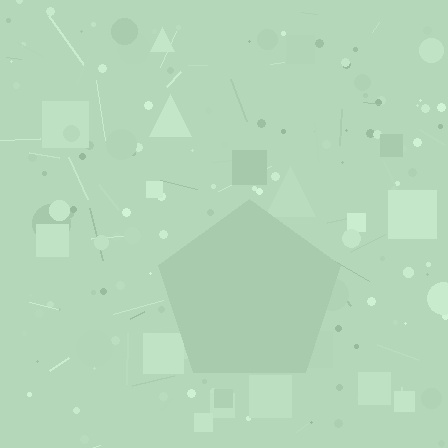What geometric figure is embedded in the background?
A pentagon is embedded in the background.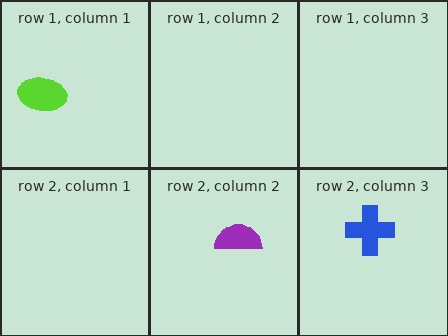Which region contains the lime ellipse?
The row 1, column 1 region.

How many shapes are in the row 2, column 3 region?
1.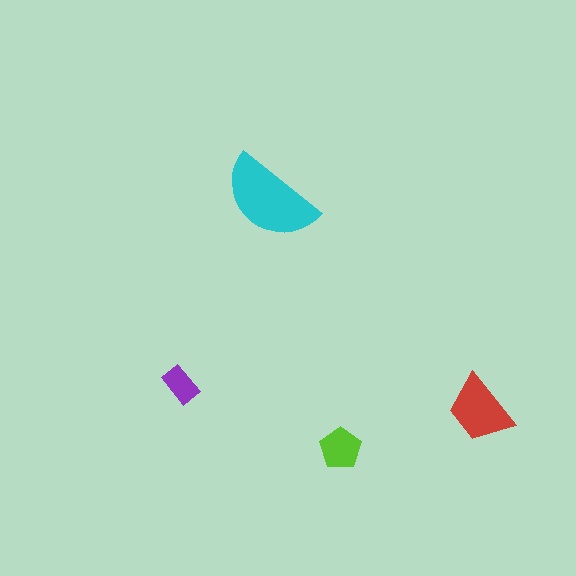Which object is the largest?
The cyan semicircle.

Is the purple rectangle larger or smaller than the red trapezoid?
Smaller.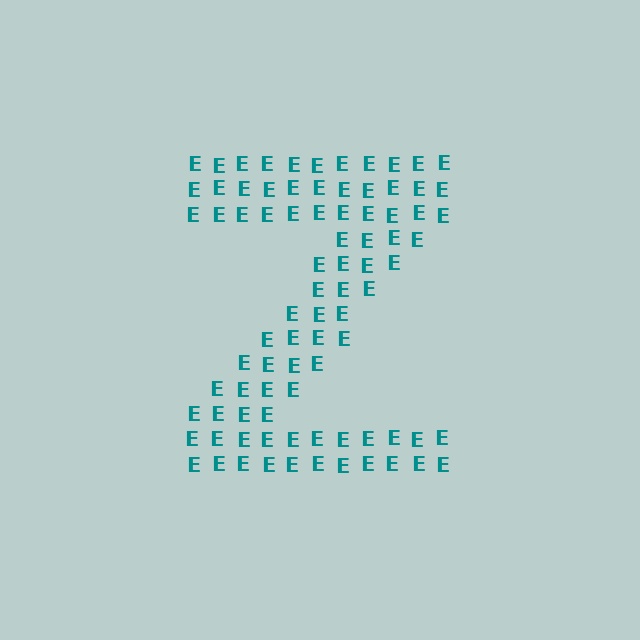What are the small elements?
The small elements are letter E's.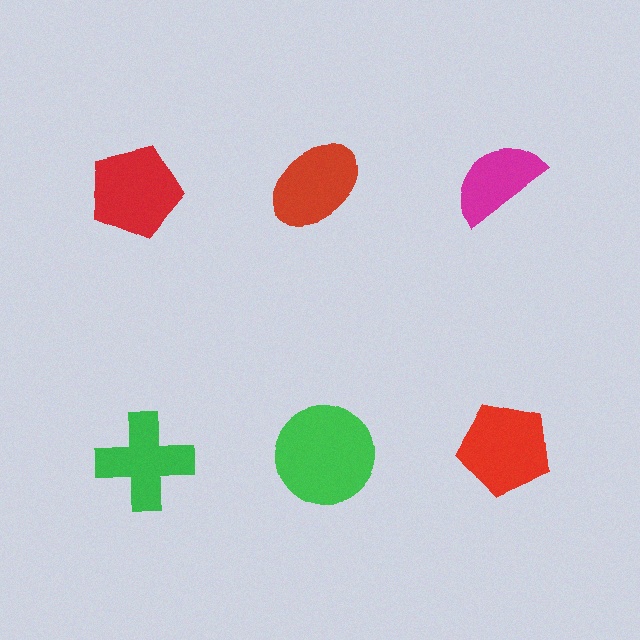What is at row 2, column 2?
A green circle.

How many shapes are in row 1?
3 shapes.